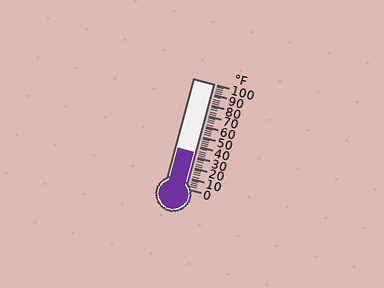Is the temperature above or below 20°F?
The temperature is above 20°F.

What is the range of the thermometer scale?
The thermometer scale ranges from 0°F to 100°F.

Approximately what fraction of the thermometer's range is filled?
The thermometer is filled to approximately 35% of its range.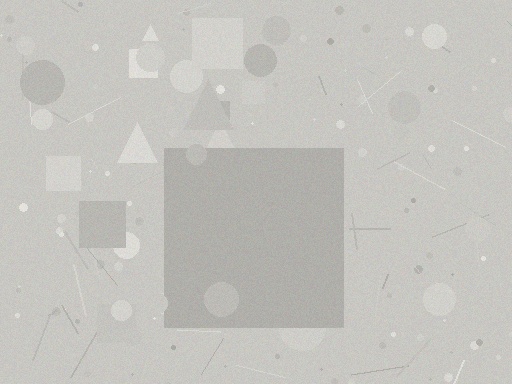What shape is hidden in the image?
A square is hidden in the image.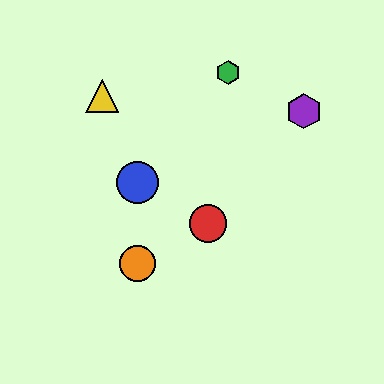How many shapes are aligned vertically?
2 shapes (the blue circle, the orange circle) are aligned vertically.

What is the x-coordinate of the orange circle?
The orange circle is at x≈138.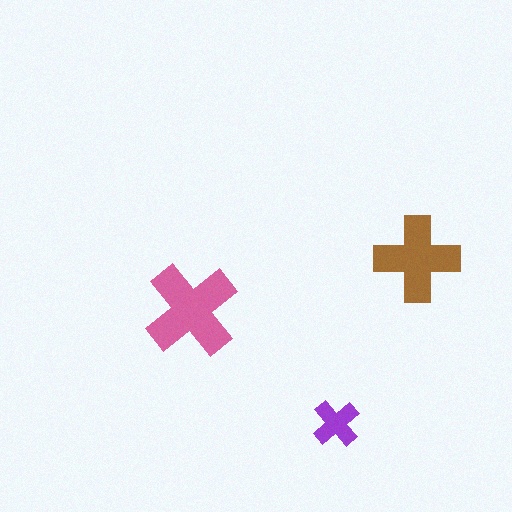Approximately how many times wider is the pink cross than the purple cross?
About 2 times wider.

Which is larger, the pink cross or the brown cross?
The pink one.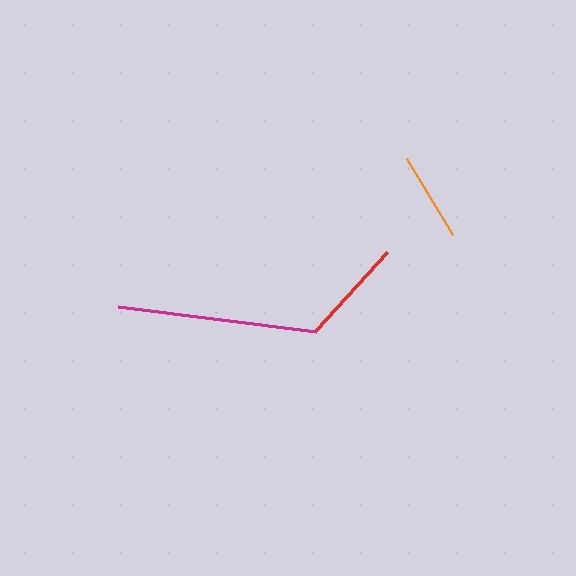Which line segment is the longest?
The magenta line is the longest at approximately 200 pixels.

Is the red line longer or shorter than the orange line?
The red line is longer than the orange line.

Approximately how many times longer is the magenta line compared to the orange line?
The magenta line is approximately 2.3 times the length of the orange line.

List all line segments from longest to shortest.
From longest to shortest: magenta, red, orange.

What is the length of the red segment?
The red segment is approximately 106 pixels long.